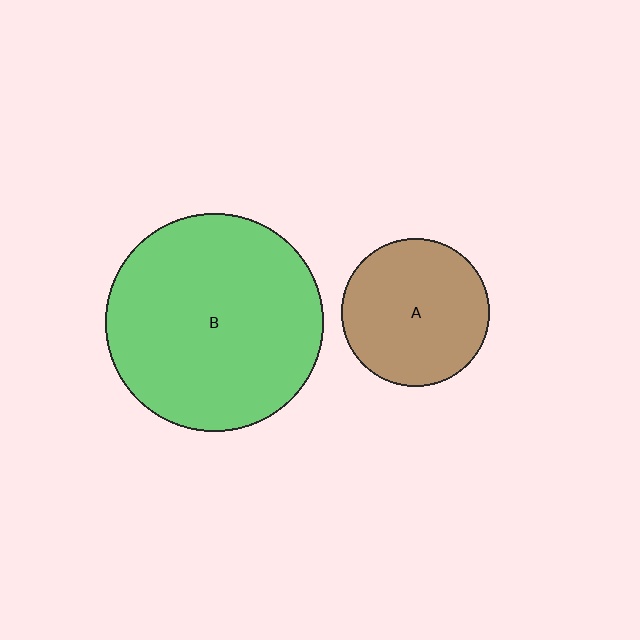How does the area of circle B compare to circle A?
Approximately 2.2 times.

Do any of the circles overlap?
No, none of the circles overlap.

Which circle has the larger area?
Circle B (green).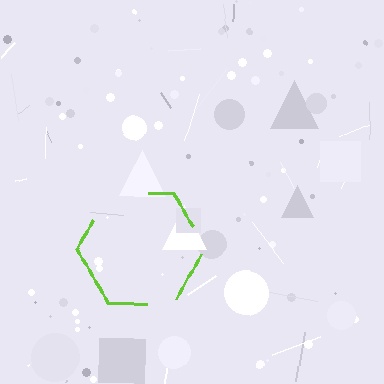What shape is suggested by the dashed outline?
The dashed outline suggests a hexagon.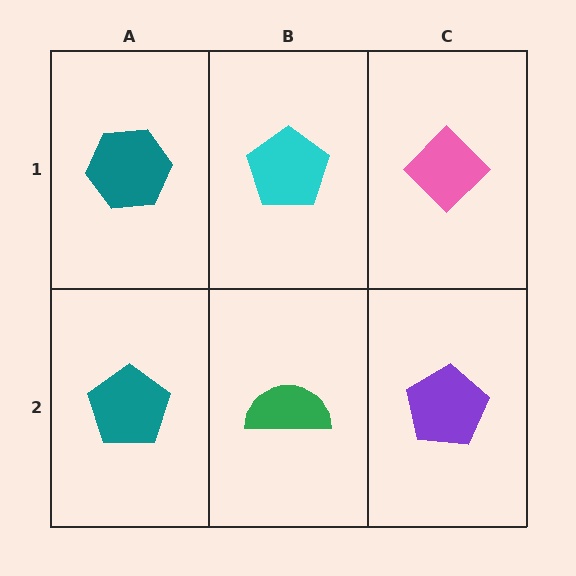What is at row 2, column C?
A purple pentagon.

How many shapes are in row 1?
3 shapes.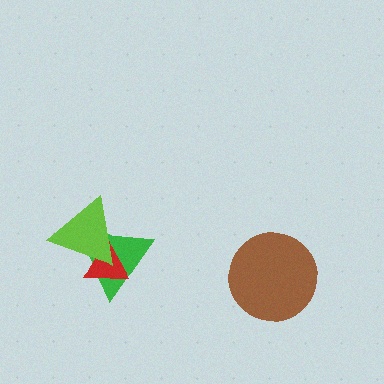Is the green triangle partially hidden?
Yes, it is partially covered by another shape.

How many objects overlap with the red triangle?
2 objects overlap with the red triangle.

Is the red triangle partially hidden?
Yes, it is partially covered by another shape.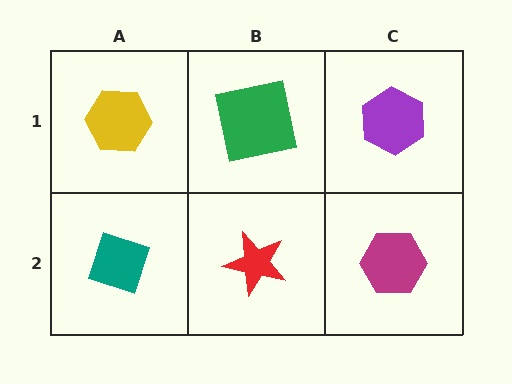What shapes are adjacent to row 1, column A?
A teal diamond (row 2, column A), a green square (row 1, column B).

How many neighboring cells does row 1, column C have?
2.